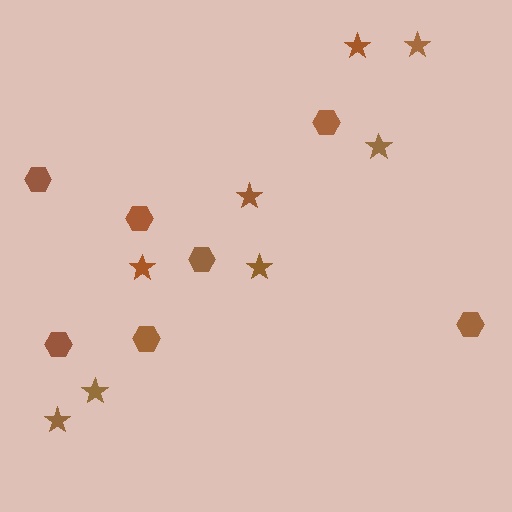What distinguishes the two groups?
There are 2 groups: one group of hexagons (7) and one group of stars (8).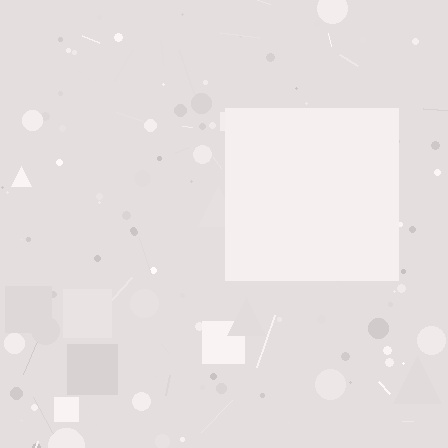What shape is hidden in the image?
A square is hidden in the image.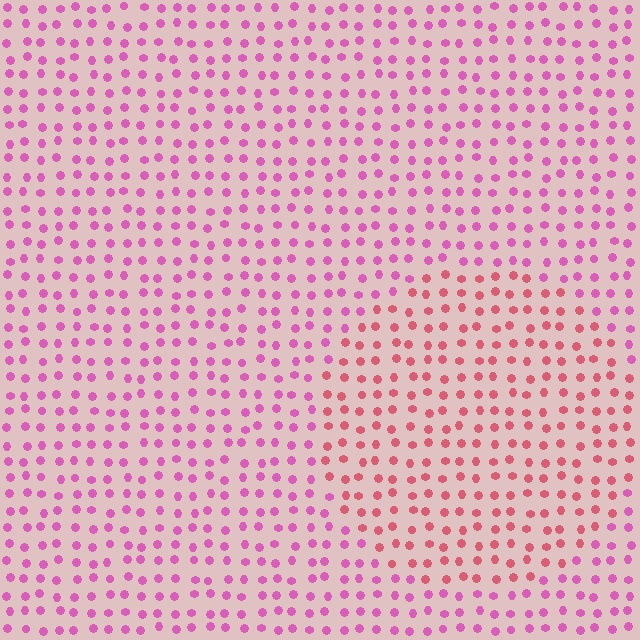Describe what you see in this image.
The image is filled with small pink elements in a uniform arrangement. A circle-shaped region is visible where the elements are tinted to a slightly different hue, forming a subtle color boundary.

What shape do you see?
I see a circle.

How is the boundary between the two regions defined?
The boundary is defined purely by a slight shift in hue (about 33 degrees). Spacing, size, and orientation are identical on both sides.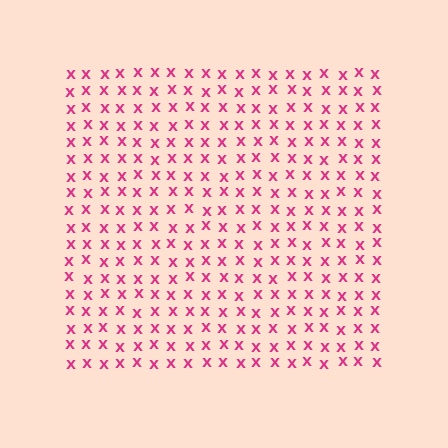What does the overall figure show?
The overall figure shows a square.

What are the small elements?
The small elements are letter X's.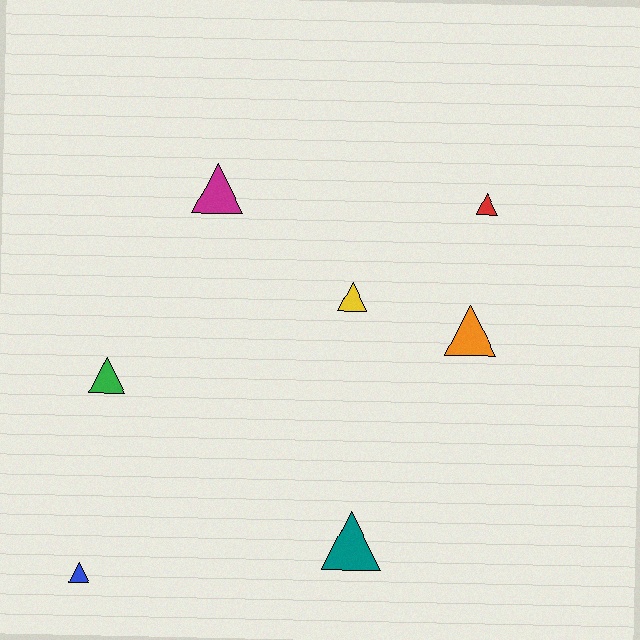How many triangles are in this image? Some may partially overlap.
There are 7 triangles.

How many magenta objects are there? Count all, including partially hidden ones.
There is 1 magenta object.